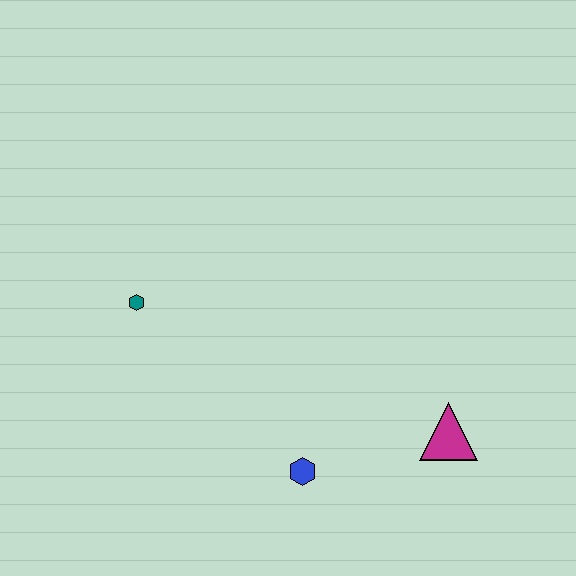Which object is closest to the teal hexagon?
The blue hexagon is closest to the teal hexagon.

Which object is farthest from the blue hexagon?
The teal hexagon is farthest from the blue hexagon.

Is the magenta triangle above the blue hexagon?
Yes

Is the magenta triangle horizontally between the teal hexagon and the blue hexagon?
No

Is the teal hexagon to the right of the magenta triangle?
No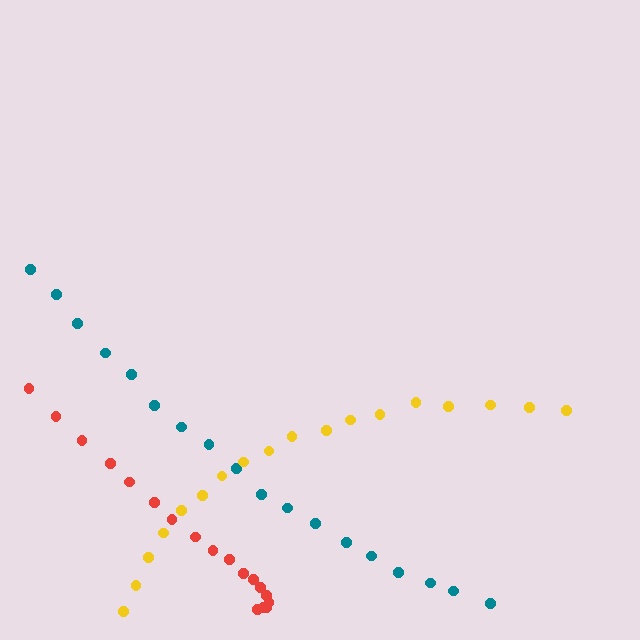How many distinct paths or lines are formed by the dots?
There are 3 distinct paths.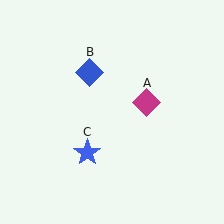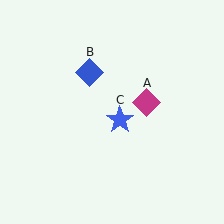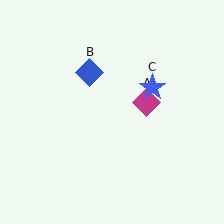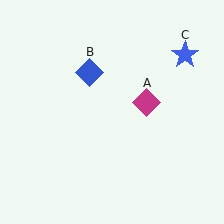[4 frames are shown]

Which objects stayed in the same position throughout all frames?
Magenta diamond (object A) and blue diamond (object B) remained stationary.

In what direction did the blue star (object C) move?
The blue star (object C) moved up and to the right.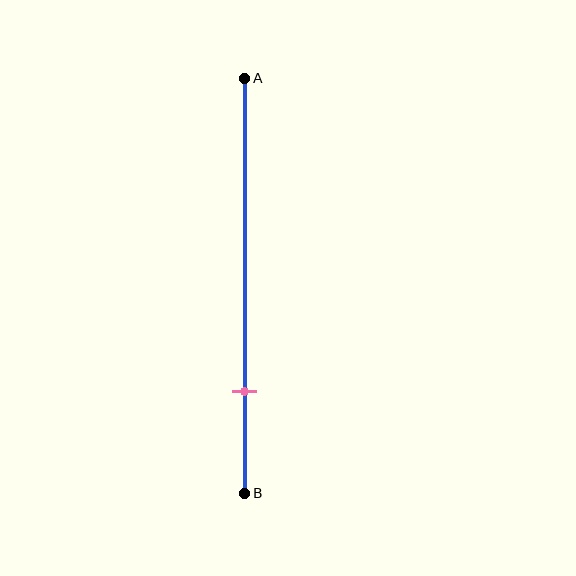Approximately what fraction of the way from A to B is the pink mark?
The pink mark is approximately 75% of the way from A to B.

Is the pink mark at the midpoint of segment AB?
No, the mark is at about 75% from A, not at the 50% midpoint.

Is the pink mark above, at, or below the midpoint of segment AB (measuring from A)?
The pink mark is below the midpoint of segment AB.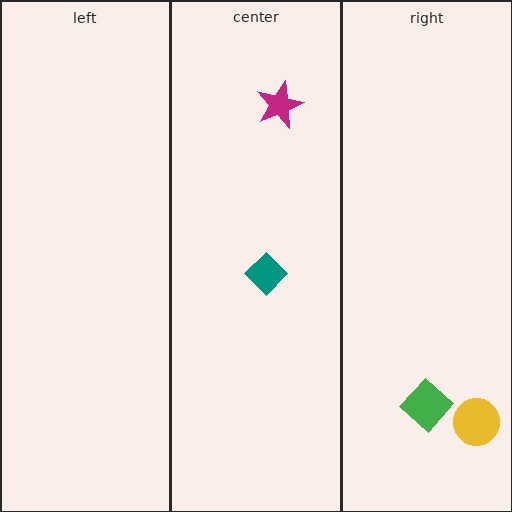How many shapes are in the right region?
2.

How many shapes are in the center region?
2.